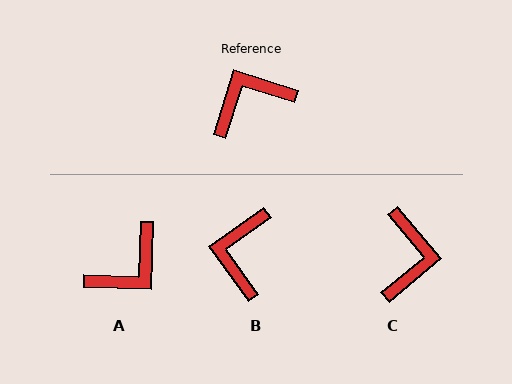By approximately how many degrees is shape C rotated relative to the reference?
Approximately 123 degrees clockwise.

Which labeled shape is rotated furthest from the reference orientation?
A, about 165 degrees away.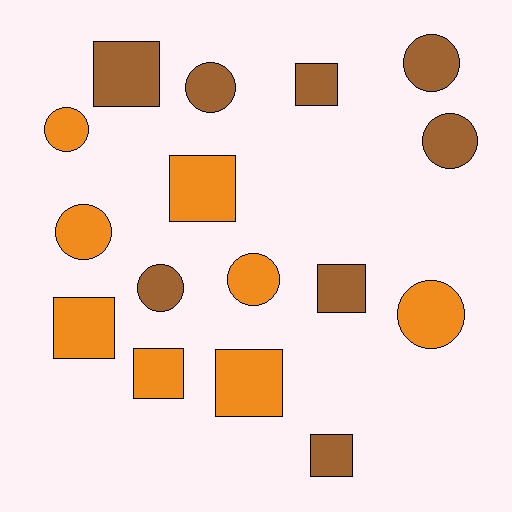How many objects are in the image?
There are 16 objects.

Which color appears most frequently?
Orange, with 8 objects.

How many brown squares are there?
There are 4 brown squares.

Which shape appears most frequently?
Square, with 8 objects.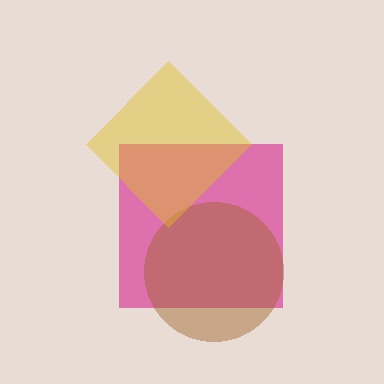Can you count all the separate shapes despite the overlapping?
Yes, there are 3 separate shapes.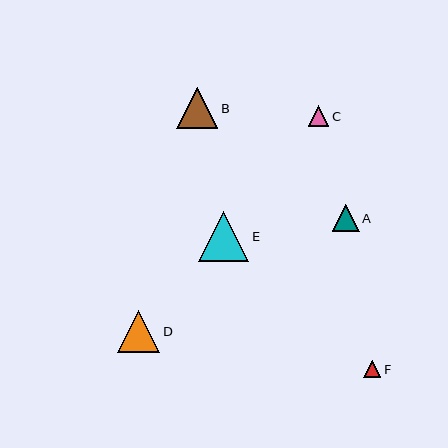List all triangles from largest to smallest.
From largest to smallest: E, D, B, A, C, F.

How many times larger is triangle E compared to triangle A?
Triangle E is approximately 1.8 times the size of triangle A.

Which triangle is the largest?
Triangle E is the largest with a size of approximately 50 pixels.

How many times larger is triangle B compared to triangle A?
Triangle B is approximately 1.5 times the size of triangle A.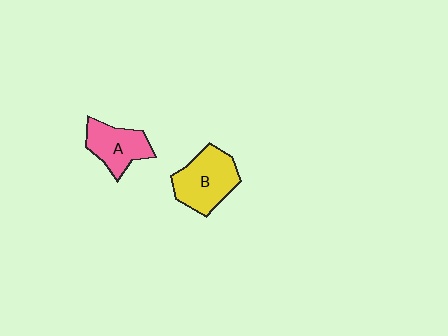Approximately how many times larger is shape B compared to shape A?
Approximately 1.3 times.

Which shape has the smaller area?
Shape A (pink).